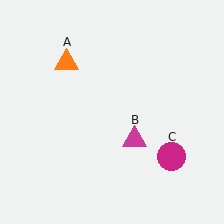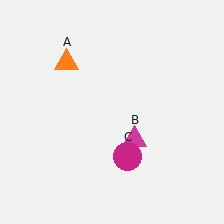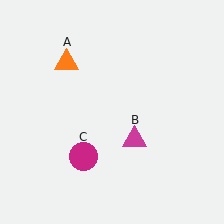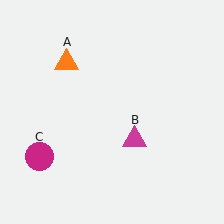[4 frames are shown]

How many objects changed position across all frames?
1 object changed position: magenta circle (object C).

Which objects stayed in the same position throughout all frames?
Orange triangle (object A) and magenta triangle (object B) remained stationary.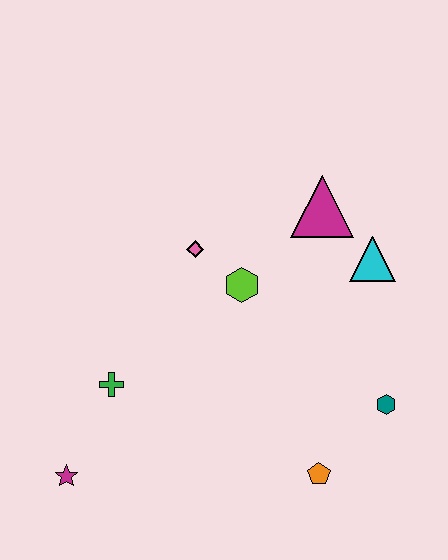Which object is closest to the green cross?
The magenta star is closest to the green cross.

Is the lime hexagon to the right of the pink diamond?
Yes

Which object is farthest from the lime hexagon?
The magenta star is farthest from the lime hexagon.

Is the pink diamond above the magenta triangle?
No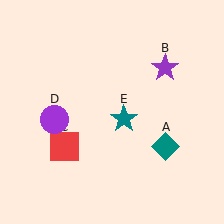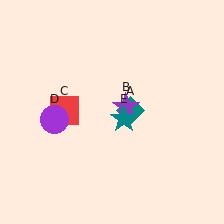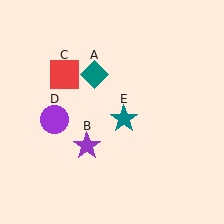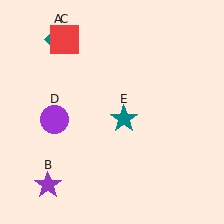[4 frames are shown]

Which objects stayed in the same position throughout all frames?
Purple circle (object D) and teal star (object E) remained stationary.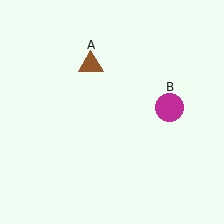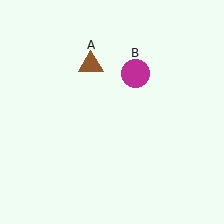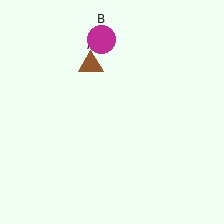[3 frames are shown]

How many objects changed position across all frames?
1 object changed position: magenta circle (object B).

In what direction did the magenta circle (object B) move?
The magenta circle (object B) moved up and to the left.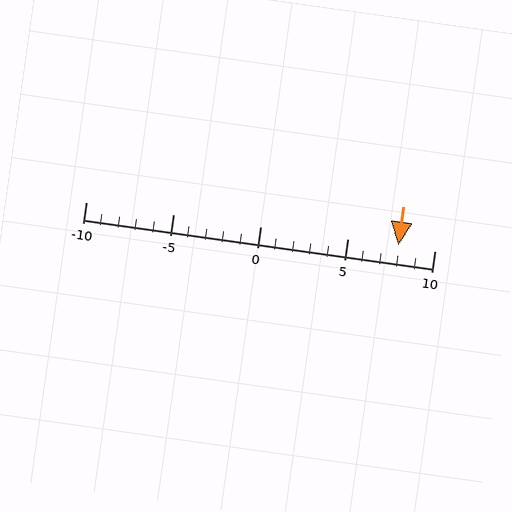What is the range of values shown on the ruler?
The ruler shows values from -10 to 10.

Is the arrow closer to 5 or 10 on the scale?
The arrow is closer to 10.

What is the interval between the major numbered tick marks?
The major tick marks are spaced 5 units apart.